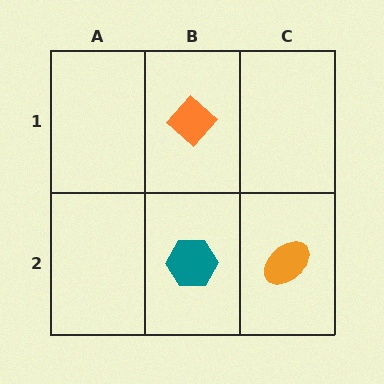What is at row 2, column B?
A teal hexagon.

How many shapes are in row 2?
2 shapes.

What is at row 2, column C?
An orange ellipse.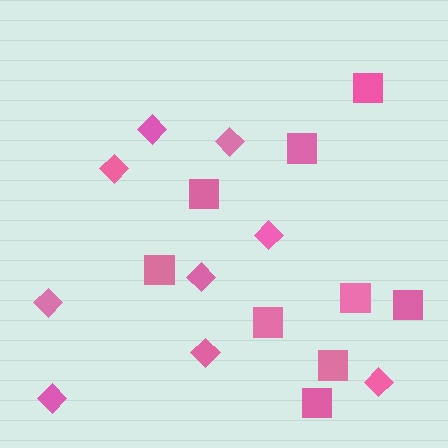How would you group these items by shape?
There are 2 groups: one group of diamonds (9) and one group of squares (9).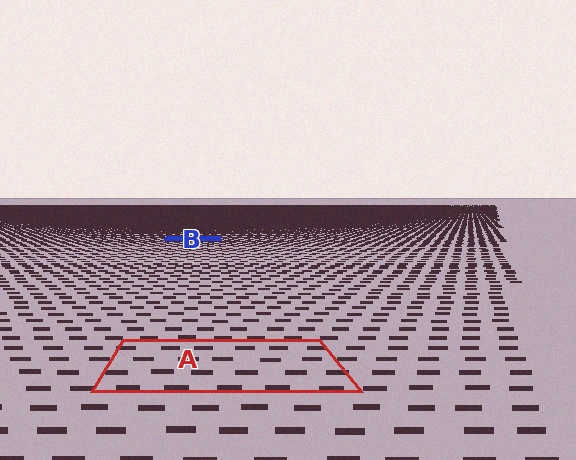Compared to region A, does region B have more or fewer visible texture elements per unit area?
Region B has more texture elements per unit area — they are packed more densely because it is farther away.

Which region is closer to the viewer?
Region A is closer. The texture elements there are larger and more spread out.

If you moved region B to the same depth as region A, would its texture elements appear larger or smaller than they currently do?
They would appear larger. At a closer depth, the same texture elements are projected at a bigger on-screen size.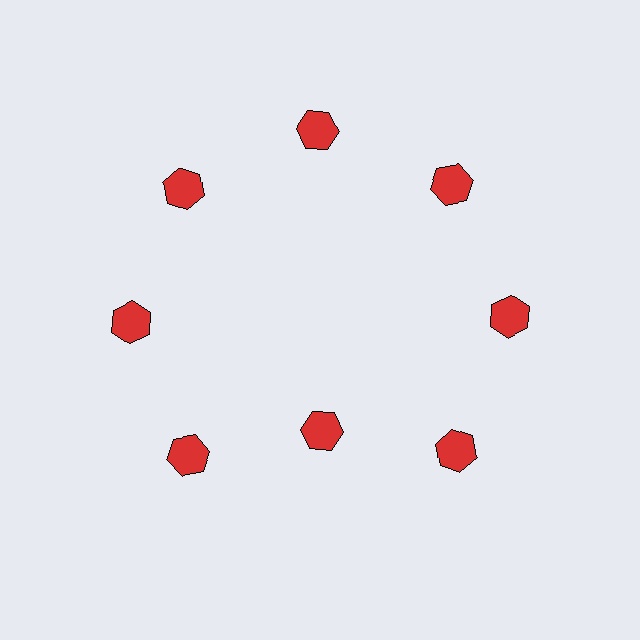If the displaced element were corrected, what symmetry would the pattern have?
It would have 8-fold rotational symmetry — the pattern would map onto itself every 45 degrees.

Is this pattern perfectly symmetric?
No. The 8 red hexagons are arranged in a ring, but one element near the 6 o'clock position is pulled inward toward the center, breaking the 8-fold rotational symmetry.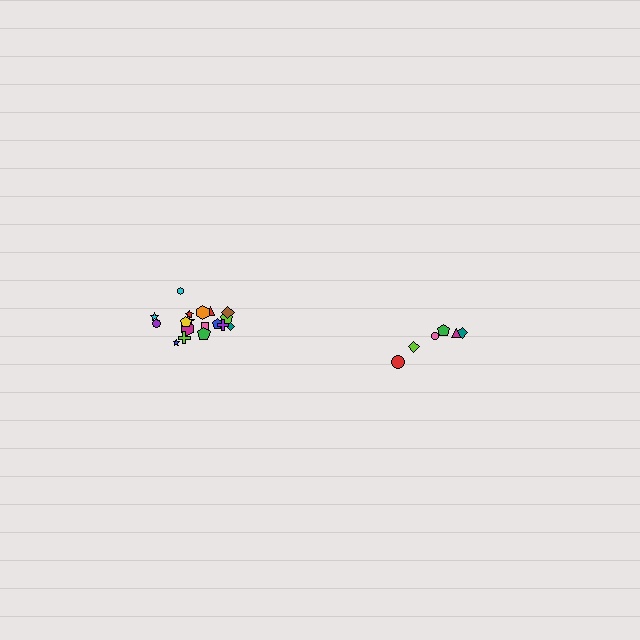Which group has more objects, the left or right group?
The left group.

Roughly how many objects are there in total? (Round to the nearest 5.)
Roughly 25 objects in total.